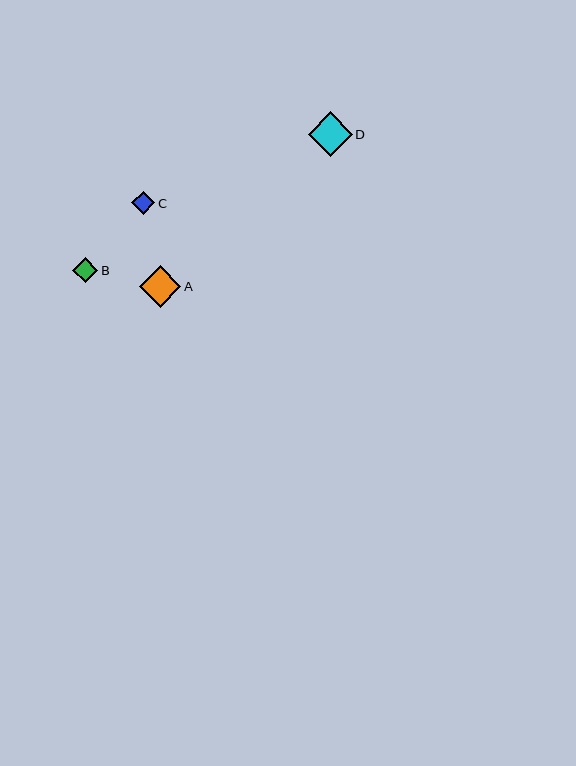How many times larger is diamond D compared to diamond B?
Diamond D is approximately 1.8 times the size of diamond B.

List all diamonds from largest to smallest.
From largest to smallest: D, A, B, C.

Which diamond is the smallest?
Diamond C is the smallest with a size of approximately 23 pixels.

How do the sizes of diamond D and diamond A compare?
Diamond D and diamond A are approximately the same size.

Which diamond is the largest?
Diamond D is the largest with a size of approximately 44 pixels.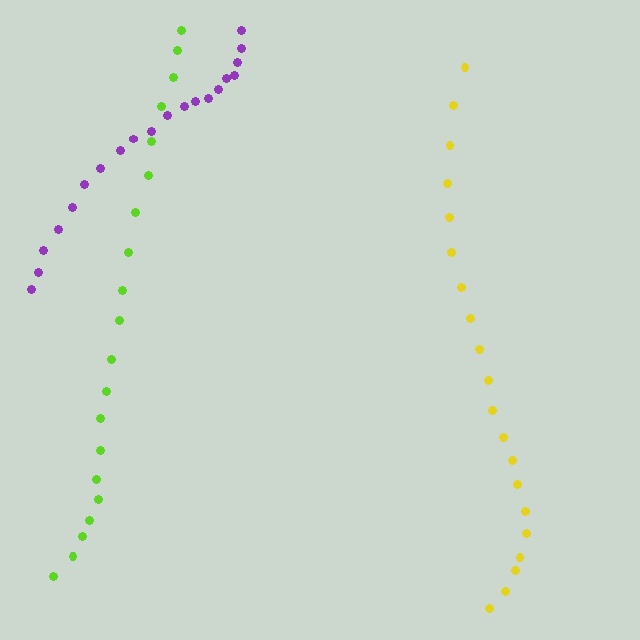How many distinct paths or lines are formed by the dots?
There are 3 distinct paths.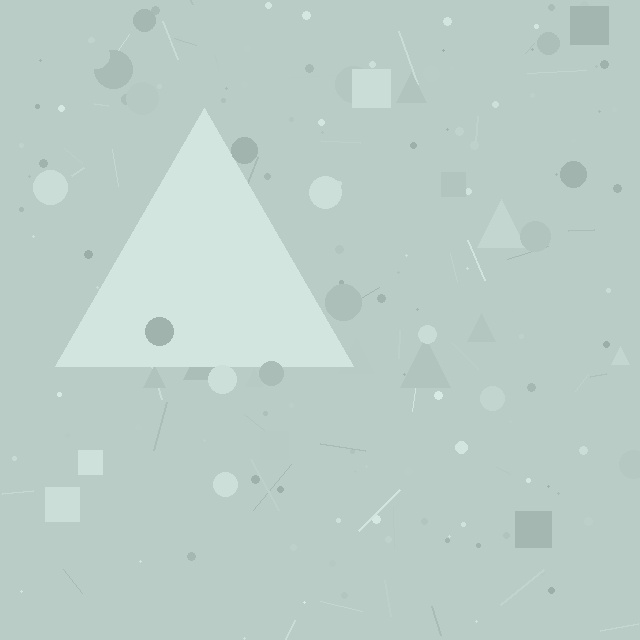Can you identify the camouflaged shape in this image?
The camouflaged shape is a triangle.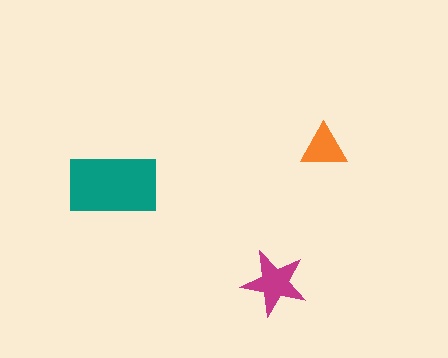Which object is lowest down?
The magenta star is bottommost.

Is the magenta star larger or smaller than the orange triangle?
Larger.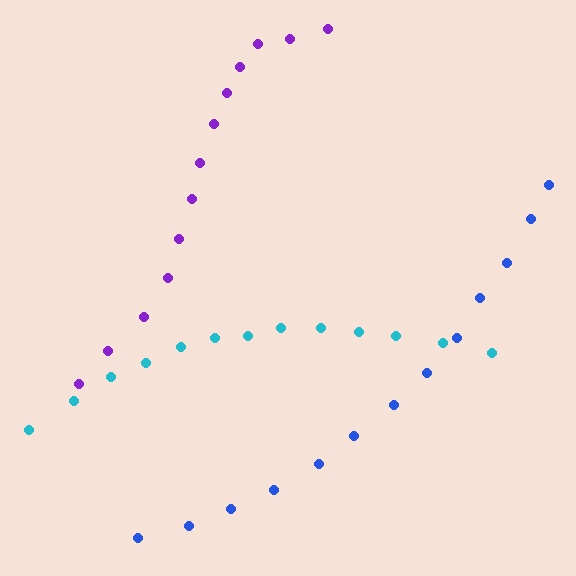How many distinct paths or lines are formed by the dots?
There are 3 distinct paths.